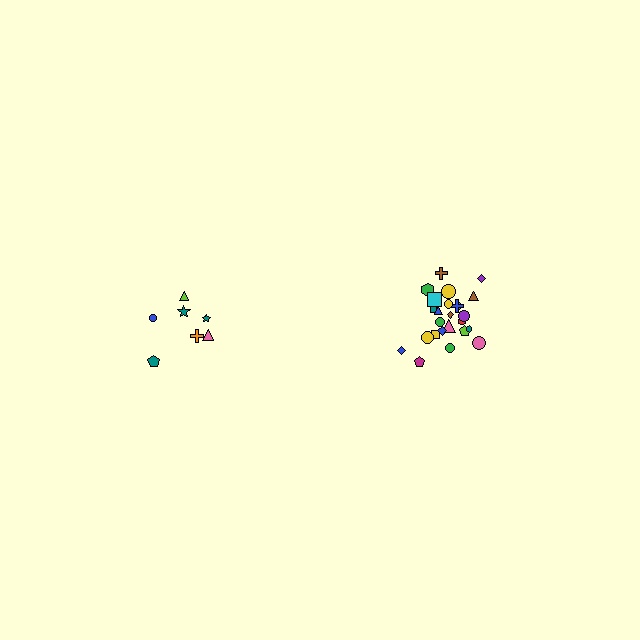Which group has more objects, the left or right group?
The right group.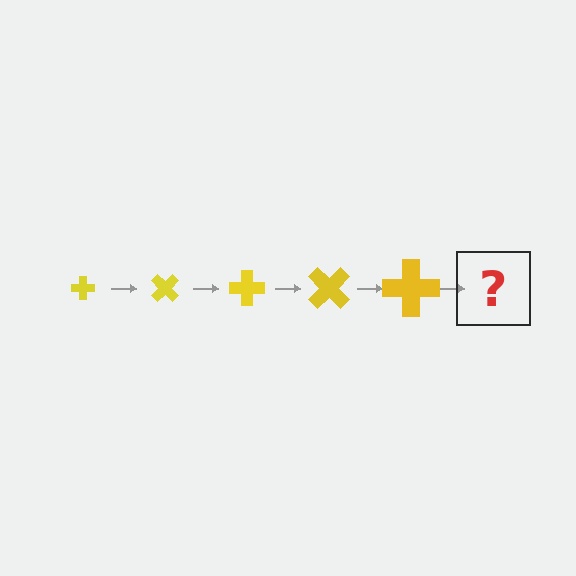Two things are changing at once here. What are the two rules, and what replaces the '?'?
The two rules are that the cross grows larger each step and it rotates 45 degrees each step. The '?' should be a cross, larger than the previous one and rotated 225 degrees from the start.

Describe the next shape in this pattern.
It should be a cross, larger than the previous one and rotated 225 degrees from the start.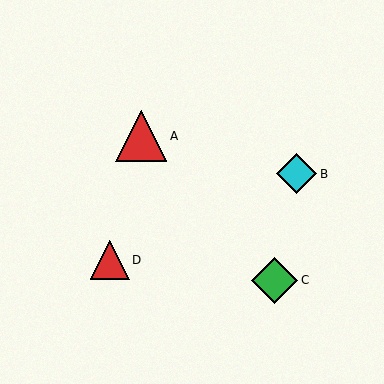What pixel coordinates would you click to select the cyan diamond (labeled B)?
Click at (297, 174) to select the cyan diamond B.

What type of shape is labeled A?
Shape A is a red triangle.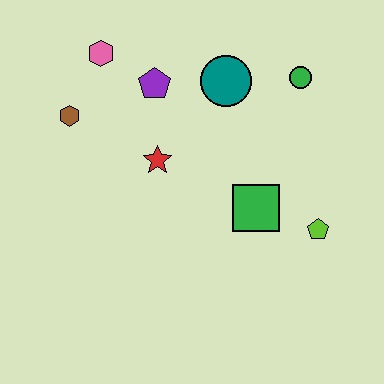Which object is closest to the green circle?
The teal circle is closest to the green circle.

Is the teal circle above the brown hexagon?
Yes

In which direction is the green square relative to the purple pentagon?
The green square is below the purple pentagon.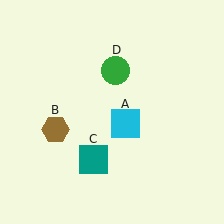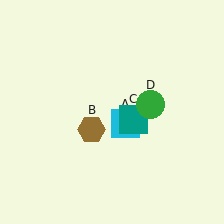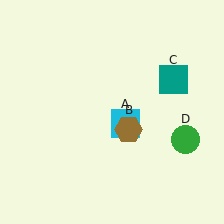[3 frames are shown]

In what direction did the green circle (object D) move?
The green circle (object D) moved down and to the right.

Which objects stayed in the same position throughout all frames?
Cyan square (object A) remained stationary.